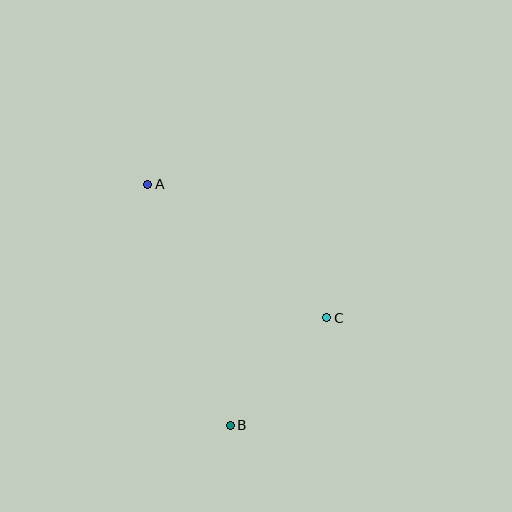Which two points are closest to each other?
Points B and C are closest to each other.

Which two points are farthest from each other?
Points A and B are farthest from each other.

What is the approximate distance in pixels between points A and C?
The distance between A and C is approximately 223 pixels.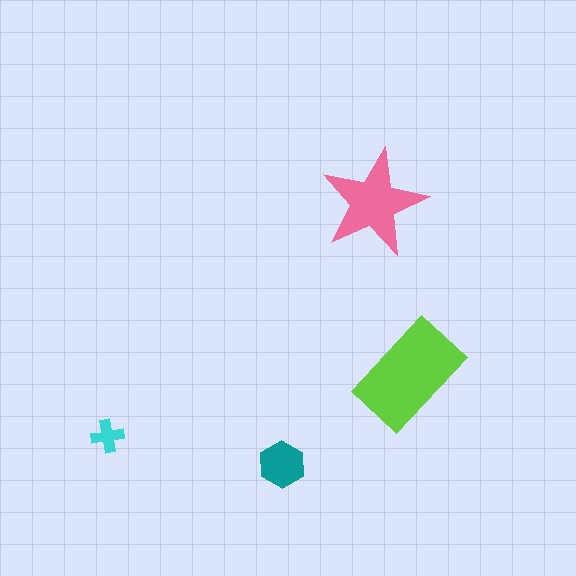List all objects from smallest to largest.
The cyan cross, the teal hexagon, the pink star, the lime rectangle.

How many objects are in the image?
There are 4 objects in the image.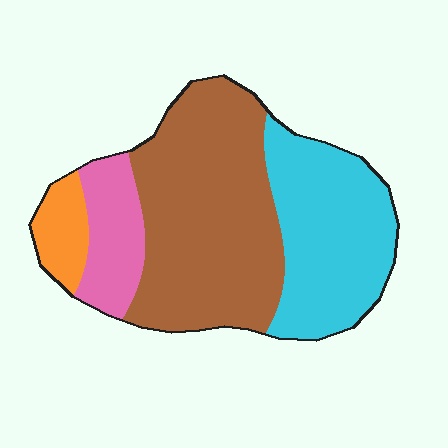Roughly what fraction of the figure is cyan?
Cyan covers around 30% of the figure.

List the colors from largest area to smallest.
From largest to smallest: brown, cyan, pink, orange.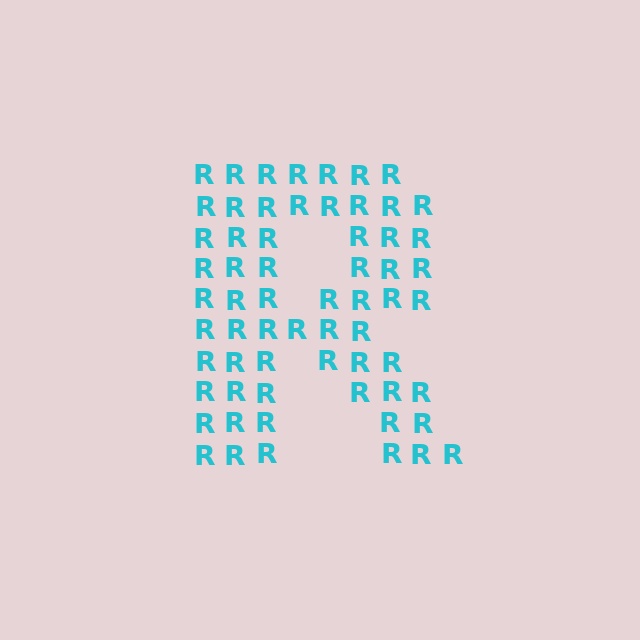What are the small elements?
The small elements are letter R's.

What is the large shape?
The large shape is the letter R.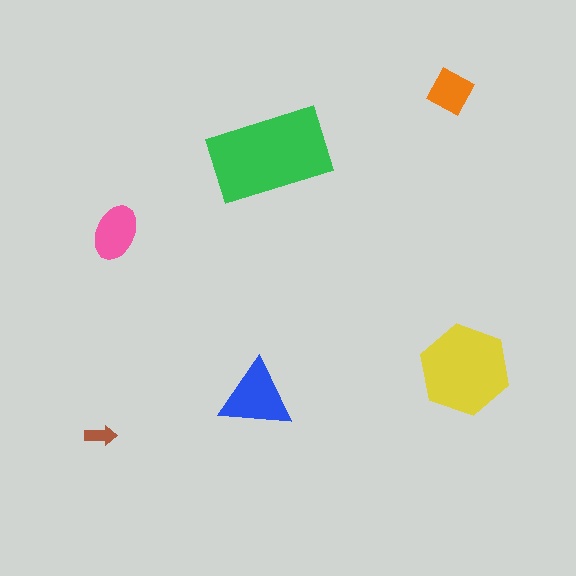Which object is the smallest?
The brown arrow.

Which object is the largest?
The green rectangle.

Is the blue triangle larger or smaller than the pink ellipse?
Larger.